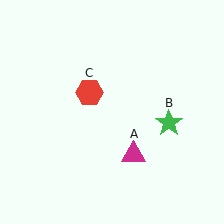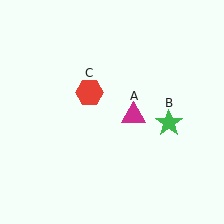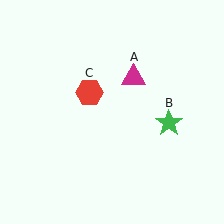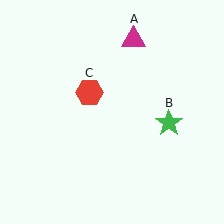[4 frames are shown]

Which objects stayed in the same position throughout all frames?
Green star (object B) and red hexagon (object C) remained stationary.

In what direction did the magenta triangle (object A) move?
The magenta triangle (object A) moved up.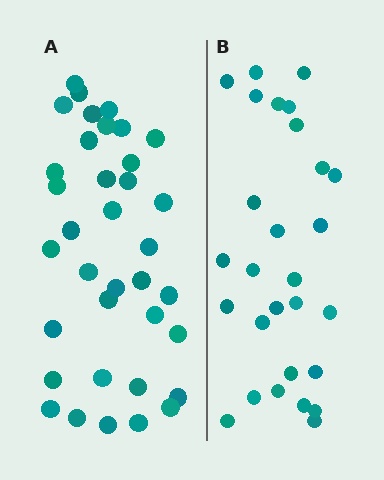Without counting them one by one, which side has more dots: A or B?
Region A (the left region) has more dots.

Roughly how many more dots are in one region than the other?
Region A has roughly 8 or so more dots than region B.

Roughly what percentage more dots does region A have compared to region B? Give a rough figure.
About 30% more.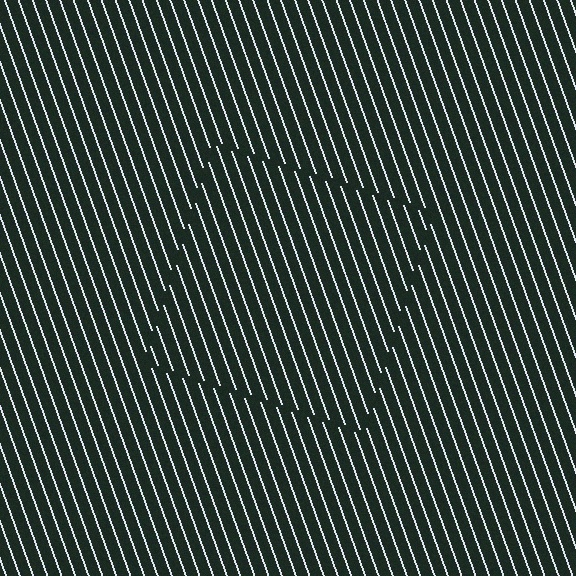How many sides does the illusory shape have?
4 sides — the line-ends trace a square.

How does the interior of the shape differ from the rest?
The interior of the shape contains the same grating, shifted by half a period — the contour is defined by the phase discontinuity where line-ends from the inner and outer gratings abut.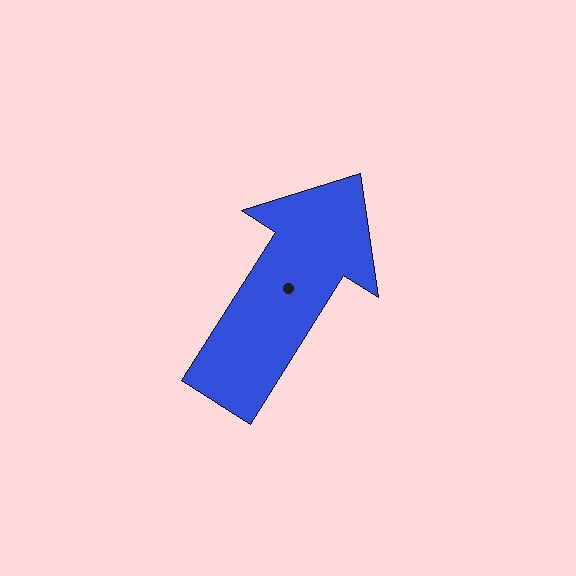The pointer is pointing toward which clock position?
Roughly 1 o'clock.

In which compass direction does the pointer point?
Northeast.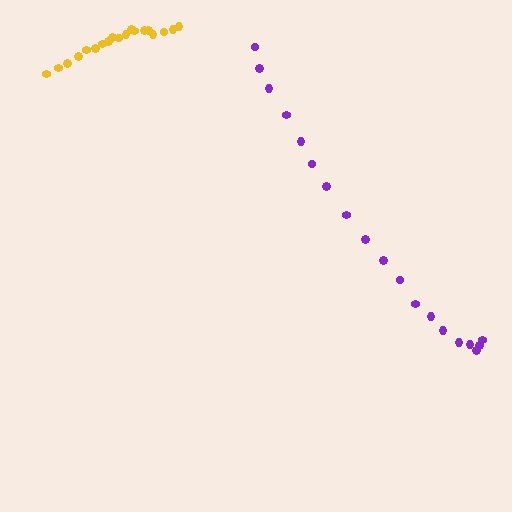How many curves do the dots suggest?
There are 2 distinct paths.